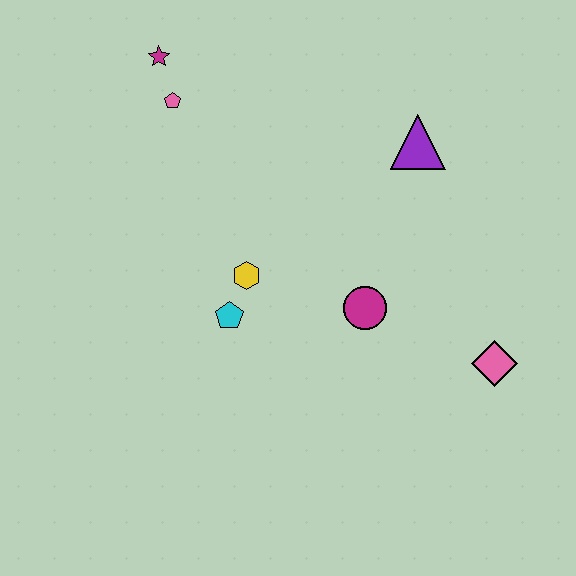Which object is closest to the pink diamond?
The magenta circle is closest to the pink diamond.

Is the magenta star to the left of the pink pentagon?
Yes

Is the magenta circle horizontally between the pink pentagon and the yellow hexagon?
No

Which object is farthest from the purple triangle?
The magenta star is farthest from the purple triangle.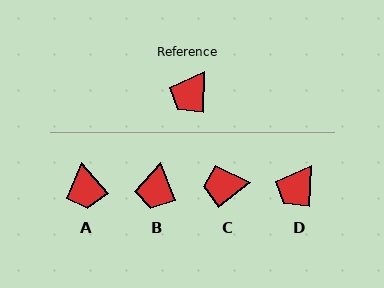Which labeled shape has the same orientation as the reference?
D.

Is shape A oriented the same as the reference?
No, it is off by about 43 degrees.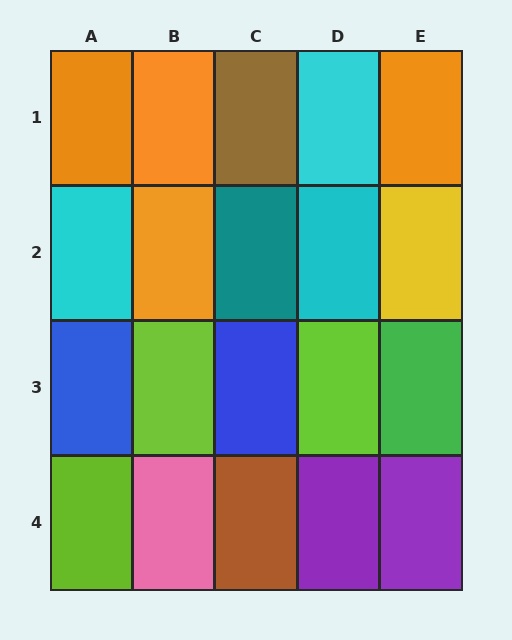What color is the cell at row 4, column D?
Purple.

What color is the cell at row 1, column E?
Orange.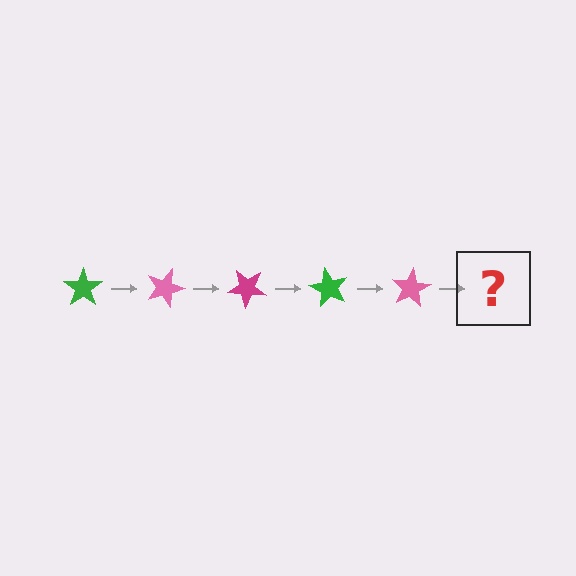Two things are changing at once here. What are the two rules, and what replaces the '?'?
The two rules are that it rotates 20 degrees each step and the color cycles through green, pink, and magenta. The '?' should be a magenta star, rotated 100 degrees from the start.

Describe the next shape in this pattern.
It should be a magenta star, rotated 100 degrees from the start.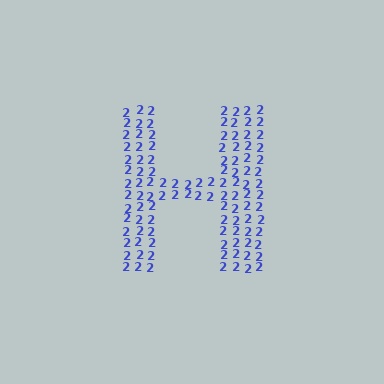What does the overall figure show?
The overall figure shows the letter H.